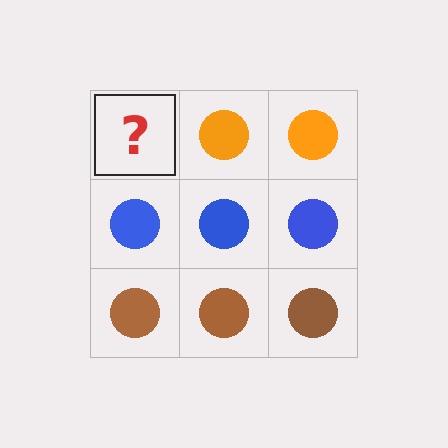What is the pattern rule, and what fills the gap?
The rule is that each row has a consistent color. The gap should be filled with an orange circle.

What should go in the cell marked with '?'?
The missing cell should contain an orange circle.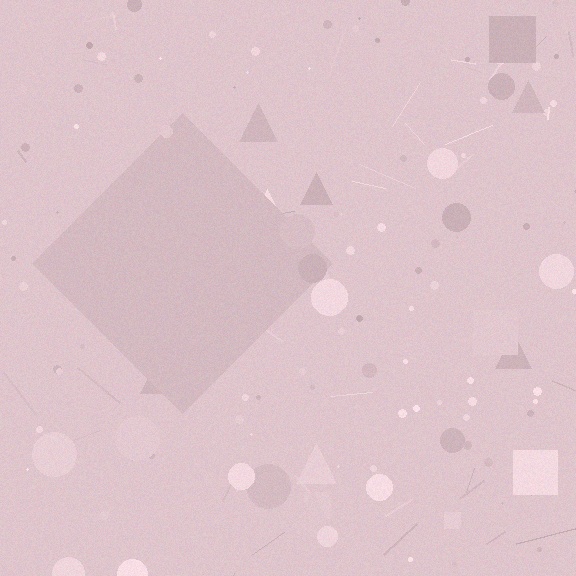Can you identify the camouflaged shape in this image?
The camouflaged shape is a diamond.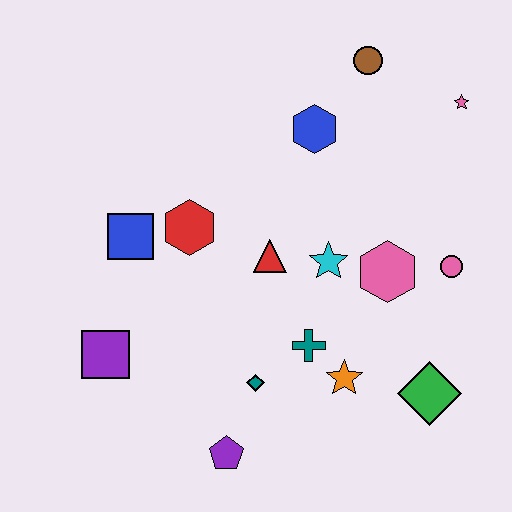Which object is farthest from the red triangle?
The pink star is farthest from the red triangle.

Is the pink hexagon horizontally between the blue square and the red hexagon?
No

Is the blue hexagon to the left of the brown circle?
Yes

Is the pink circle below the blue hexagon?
Yes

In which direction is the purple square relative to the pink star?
The purple square is to the left of the pink star.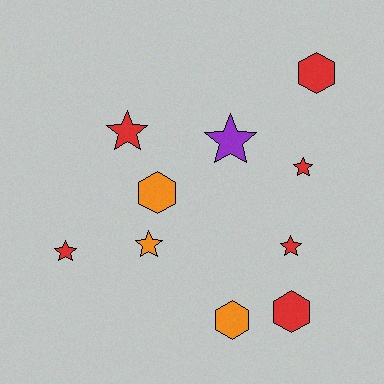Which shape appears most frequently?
Star, with 6 objects.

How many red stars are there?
There are 4 red stars.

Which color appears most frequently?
Red, with 6 objects.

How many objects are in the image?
There are 10 objects.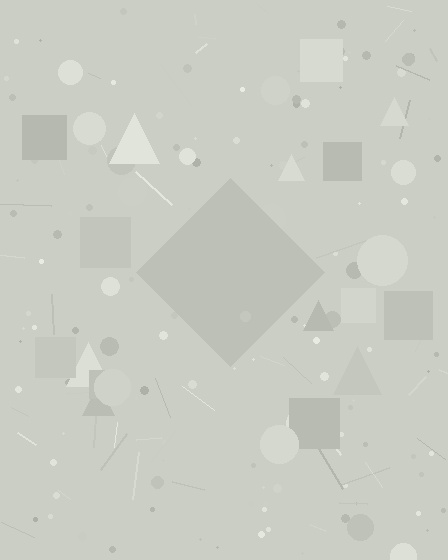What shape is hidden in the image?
A diamond is hidden in the image.